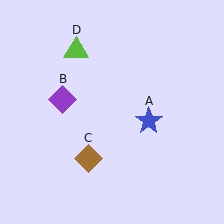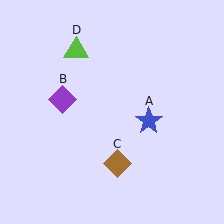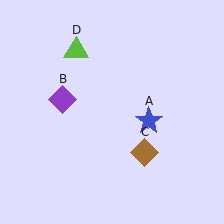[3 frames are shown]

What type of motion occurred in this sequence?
The brown diamond (object C) rotated counterclockwise around the center of the scene.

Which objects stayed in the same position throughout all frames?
Blue star (object A) and purple diamond (object B) and lime triangle (object D) remained stationary.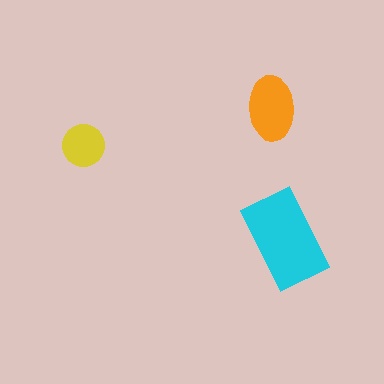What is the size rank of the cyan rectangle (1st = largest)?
1st.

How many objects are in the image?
There are 3 objects in the image.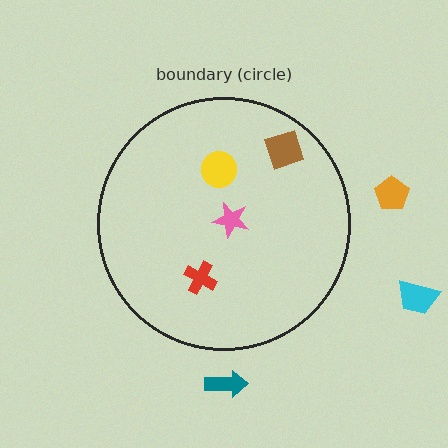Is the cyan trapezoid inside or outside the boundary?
Outside.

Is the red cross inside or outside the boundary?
Inside.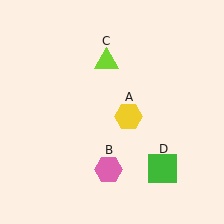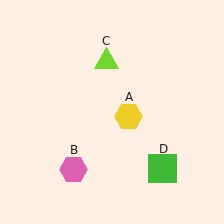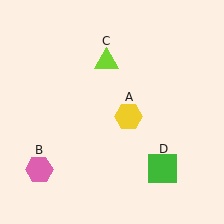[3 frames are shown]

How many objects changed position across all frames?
1 object changed position: pink hexagon (object B).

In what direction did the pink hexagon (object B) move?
The pink hexagon (object B) moved left.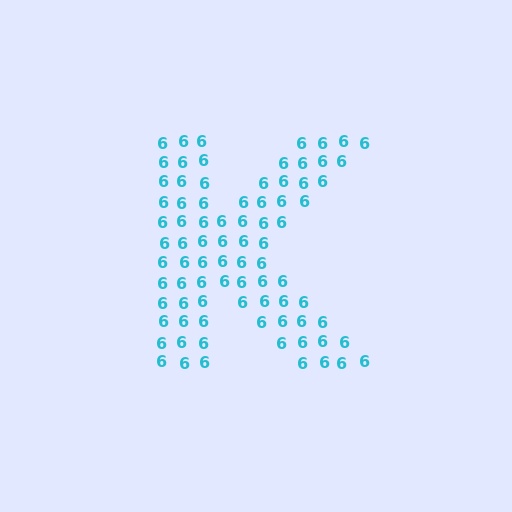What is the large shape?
The large shape is the letter K.